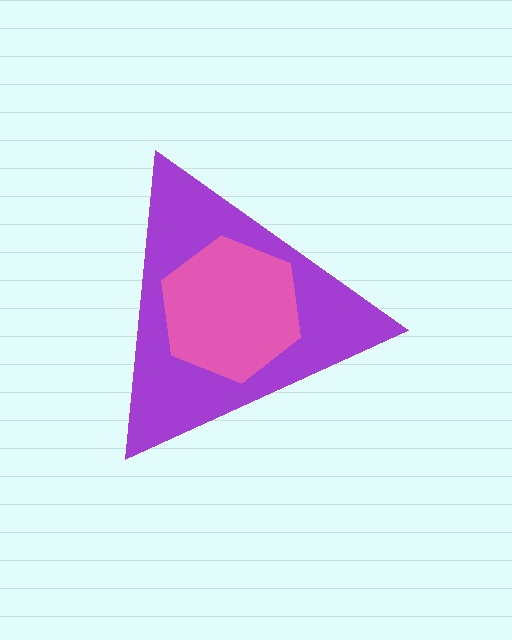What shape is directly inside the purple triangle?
The pink hexagon.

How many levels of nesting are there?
2.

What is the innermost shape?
The pink hexagon.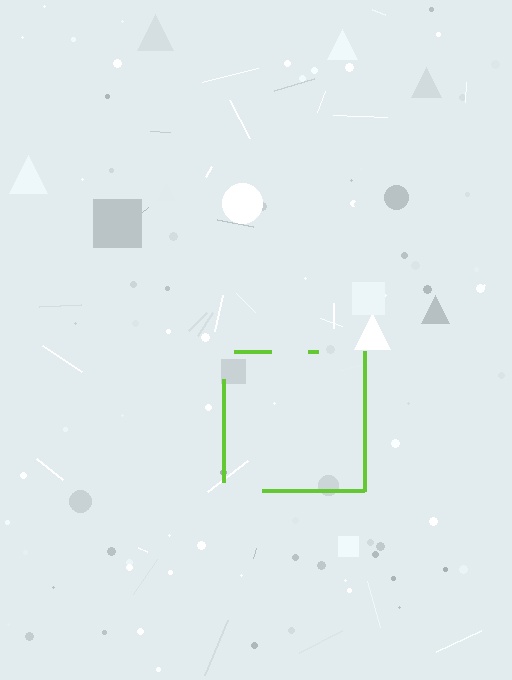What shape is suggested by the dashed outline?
The dashed outline suggests a square.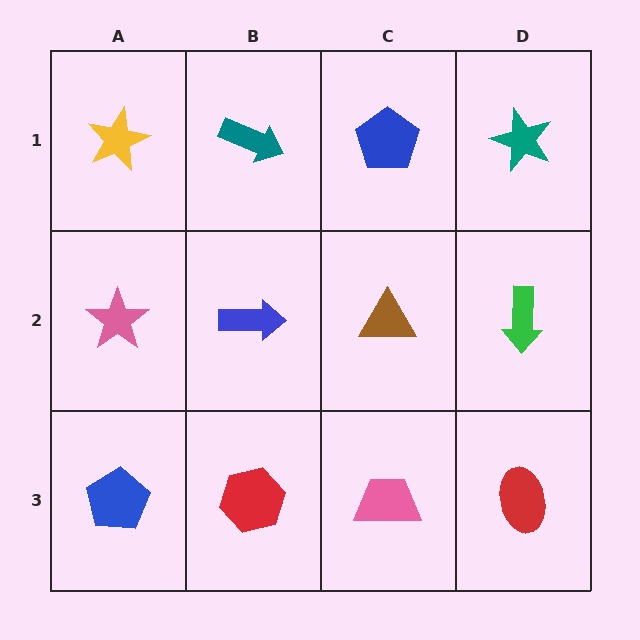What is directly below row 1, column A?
A pink star.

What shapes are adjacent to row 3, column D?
A green arrow (row 2, column D), a pink trapezoid (row 3, column C).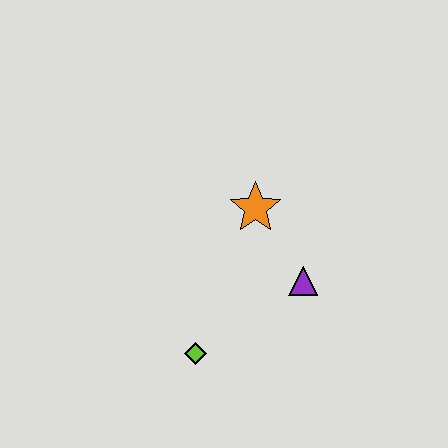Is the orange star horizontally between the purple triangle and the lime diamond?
Yes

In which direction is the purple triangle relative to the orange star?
The purple triangle is below the orange star.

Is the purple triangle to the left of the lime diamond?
No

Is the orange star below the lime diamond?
No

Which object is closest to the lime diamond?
The purple triangle is closest to the lime diamond.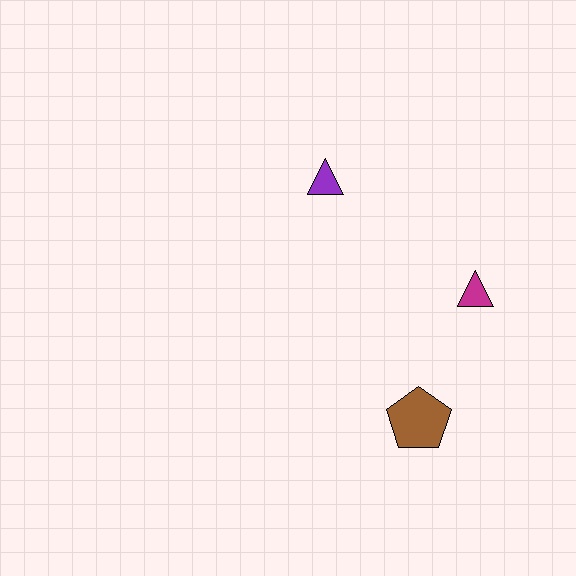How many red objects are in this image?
There are no red objects.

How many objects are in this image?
There are 3 objects.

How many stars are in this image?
There are no stars.